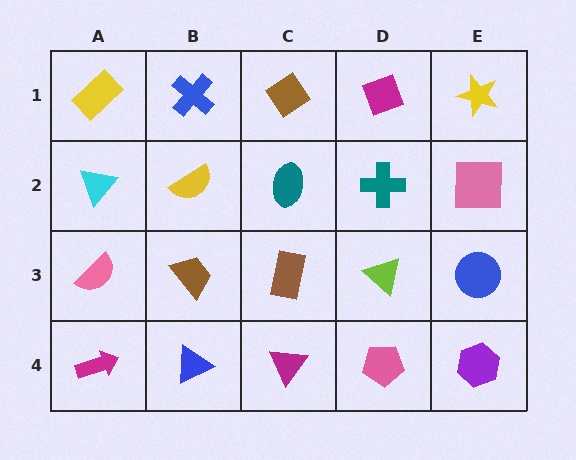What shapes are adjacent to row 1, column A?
A cyan triangle (row 2, column A), a blue cross (row 1, column B).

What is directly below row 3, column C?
A magenta triangle.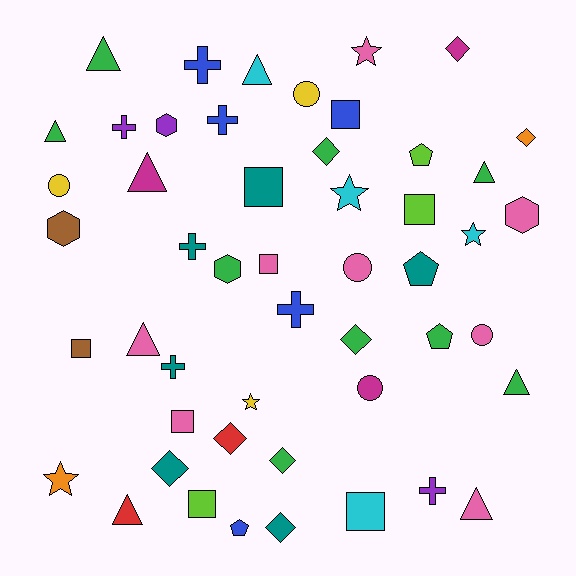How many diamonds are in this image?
There are 8 diamonds.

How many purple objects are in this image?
There are 3 purple objects.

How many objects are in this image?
There are 50 objects.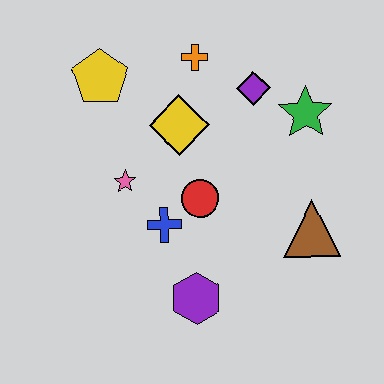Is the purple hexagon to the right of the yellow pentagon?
Yes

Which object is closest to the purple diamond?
The green star is closest to the purple diamond.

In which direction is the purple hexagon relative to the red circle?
The purple hexagon is below the red circle.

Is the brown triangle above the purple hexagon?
Yes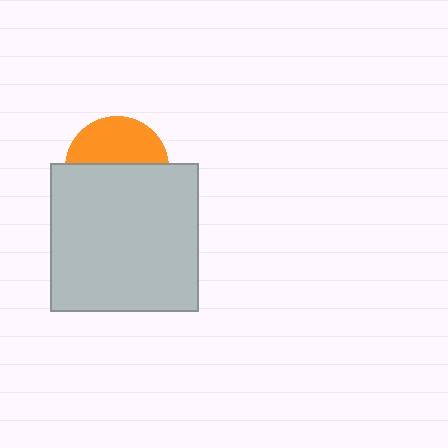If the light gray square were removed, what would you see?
You would see the complete orange circle.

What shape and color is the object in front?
The object in front is a light gray square.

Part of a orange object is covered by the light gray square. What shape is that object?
It is a circle.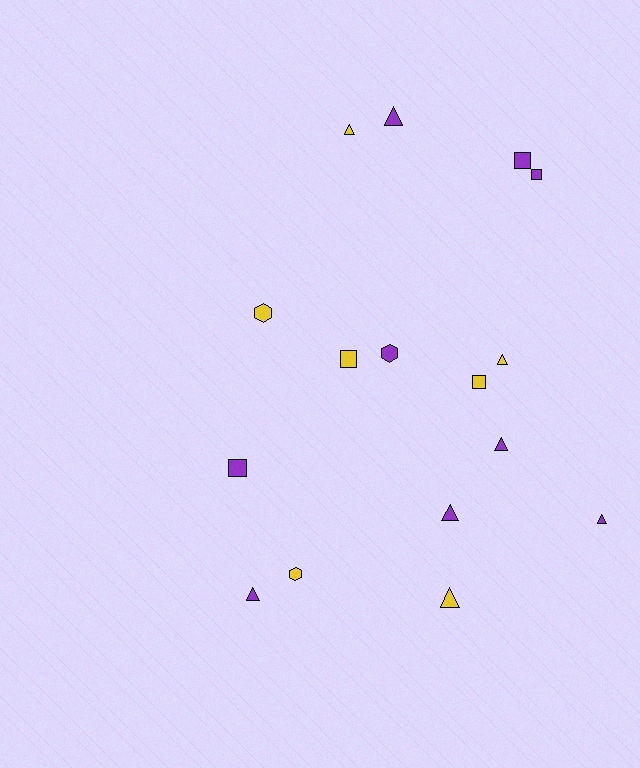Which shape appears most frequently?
Triangle, with 8 objects.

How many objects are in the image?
There are 16 objects.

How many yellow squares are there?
There are 2 yellow squares.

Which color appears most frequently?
Purple, with 9 objects.